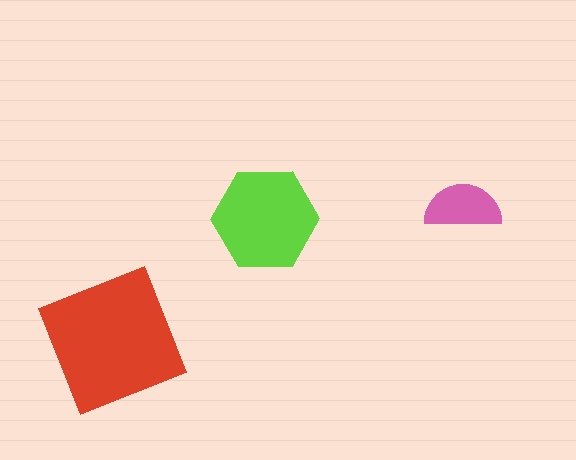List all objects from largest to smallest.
The red square, the lime hexagon, the pink semicircle.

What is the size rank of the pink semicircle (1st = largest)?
3rd.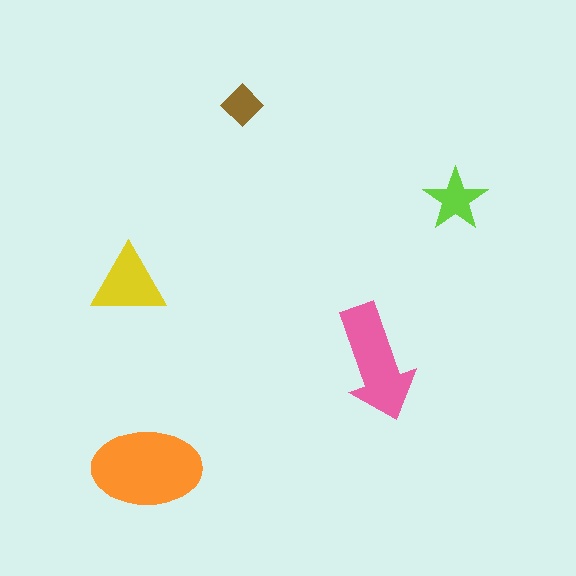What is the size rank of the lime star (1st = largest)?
4th.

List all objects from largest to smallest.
The orange ellipse, the pink arrow, the yellow triangle, the lime star, the brown diamond.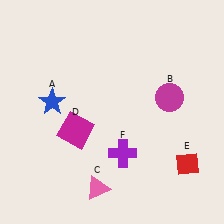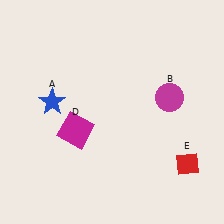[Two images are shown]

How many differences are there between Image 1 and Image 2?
There are 2 differences between the two images.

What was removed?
The pink triangle (C), the purple cross (F) were removed in Image 2.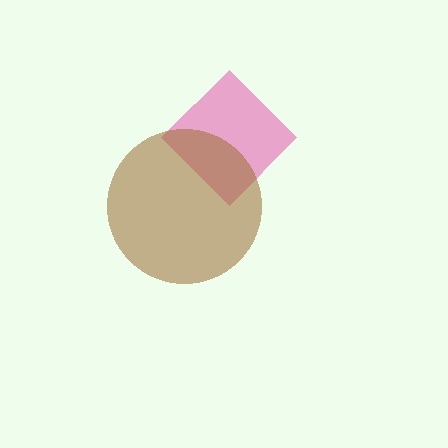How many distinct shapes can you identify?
There are 2 distinct shapes: a pink diamond, a brown circle.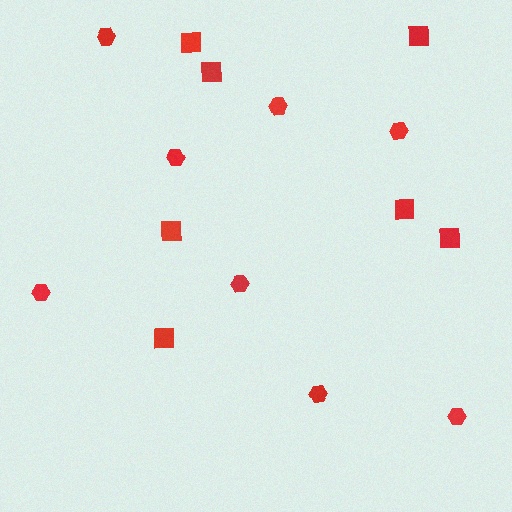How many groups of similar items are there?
There are 2 groups: one group of hexagons (8) and one group of squares (7).